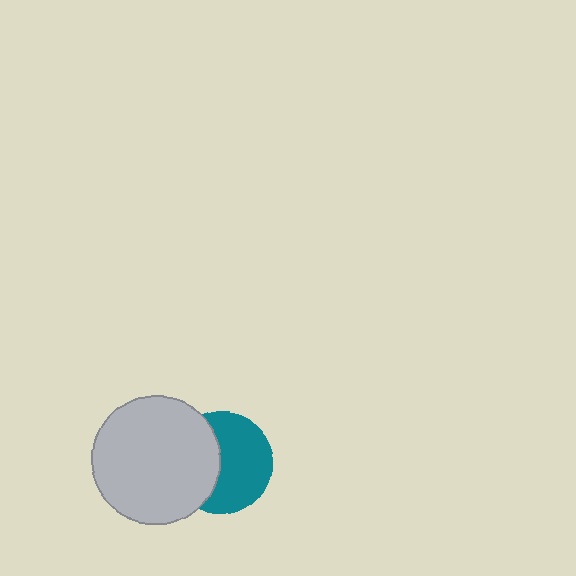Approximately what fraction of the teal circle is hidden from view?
Roughly 41% of the teal circle is hidden behind the light gray circle.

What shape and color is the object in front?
The object in front is a light gray circle.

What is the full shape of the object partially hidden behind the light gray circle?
The partially hidden object is a teal circle.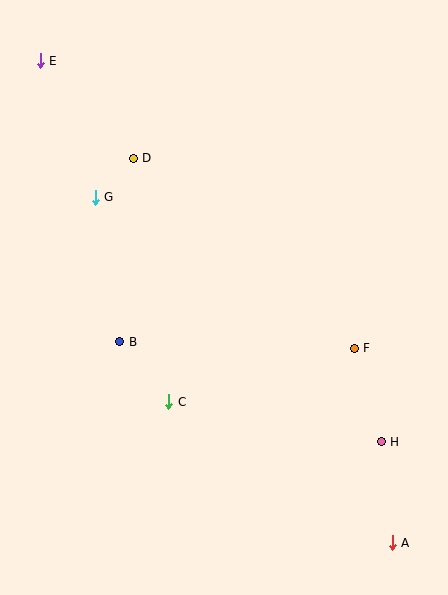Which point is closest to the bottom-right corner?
Point A is closest to the bottom-right corner.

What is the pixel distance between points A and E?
The distance between A and E is 597 pixels.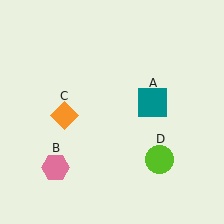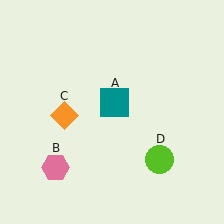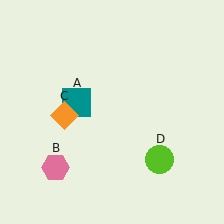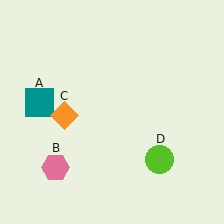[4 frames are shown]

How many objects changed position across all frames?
1 object changed position: teal square (object A).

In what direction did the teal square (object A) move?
The teal square (object A) moved left.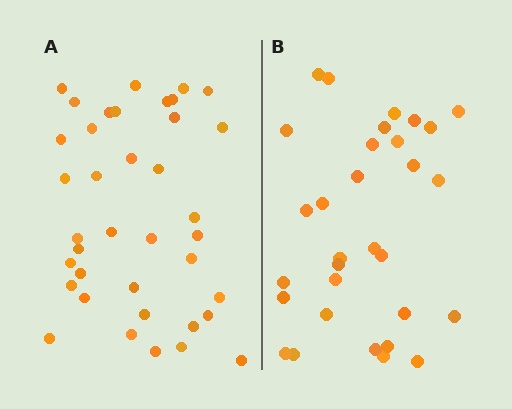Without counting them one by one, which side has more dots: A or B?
Region A (the left region) has more dots.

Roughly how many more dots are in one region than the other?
Region A has roughly 8 or so more dots than region B.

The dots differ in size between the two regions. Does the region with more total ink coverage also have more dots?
No. Region B has more total ink coverage because its dots are larger, but region A actually contains more individual dots. Total area can be misleading — the number of items is what matters here.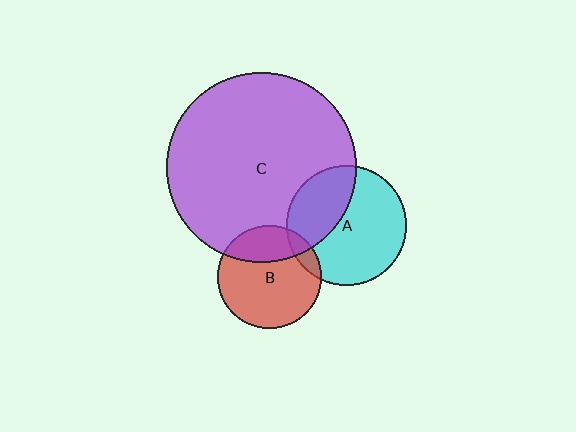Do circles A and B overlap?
Yes.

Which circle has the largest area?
Circle C (purple).